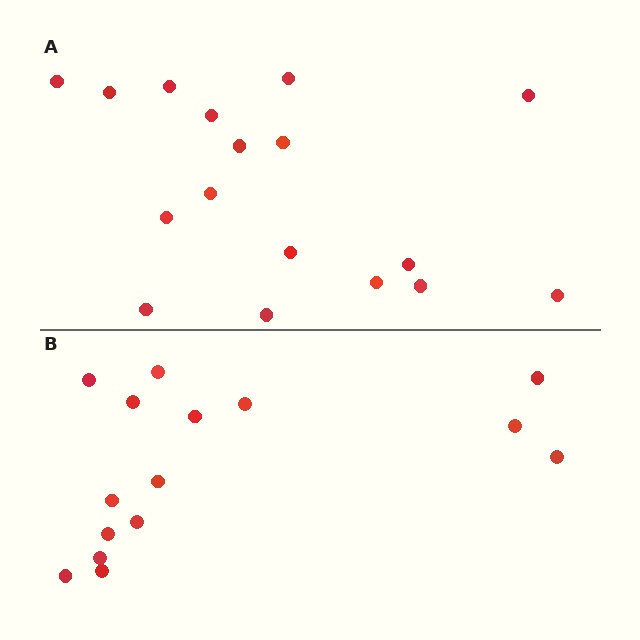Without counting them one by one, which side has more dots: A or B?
Region A (the top region) has more dots.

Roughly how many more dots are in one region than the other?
Region A has just a few more — roughly 2 or 3 more dots than region B.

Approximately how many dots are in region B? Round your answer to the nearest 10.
About 20 dots. (The exact count is 15, which rounds to 20.)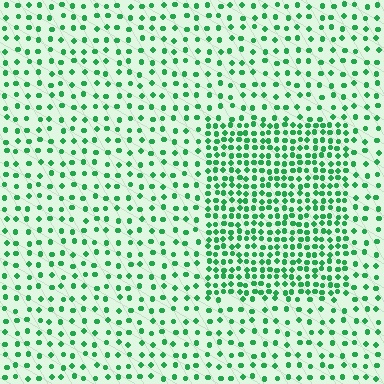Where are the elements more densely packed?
The elements are more densely packed inside the rectangle boundary.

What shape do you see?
I see a rectangle.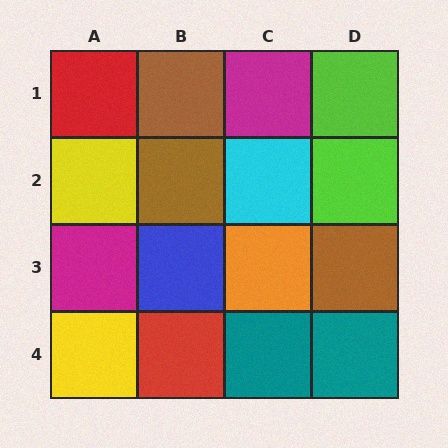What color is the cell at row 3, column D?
Brown.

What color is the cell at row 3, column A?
Magenta.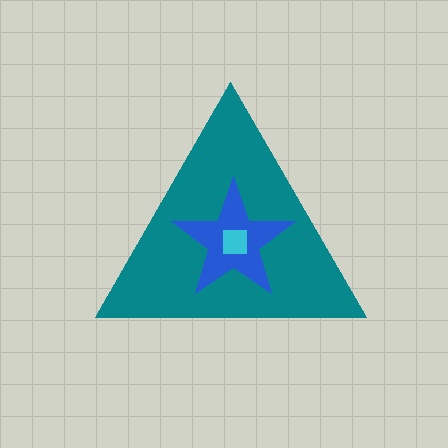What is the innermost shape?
The cyan square.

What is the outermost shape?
The teal triangle.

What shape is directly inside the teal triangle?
The blue star.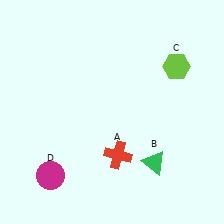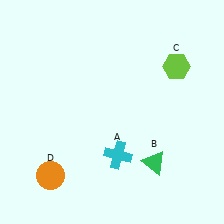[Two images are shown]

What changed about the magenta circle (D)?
In Image 1, D is magenta. In Image 2, it changed to orange.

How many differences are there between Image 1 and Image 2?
There are 2 differences between the two images.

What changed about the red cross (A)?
In Image 1, A is red. In Image 2, it changed to cyan.